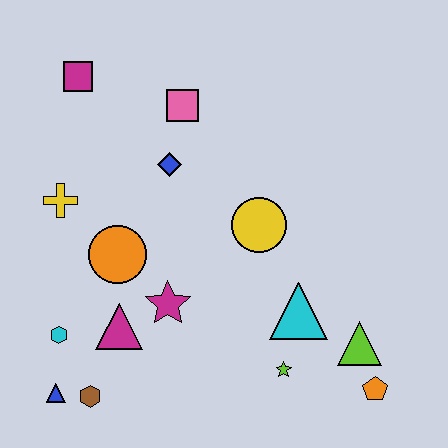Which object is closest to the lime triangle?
The orange pentagon is closest to the lime triangle.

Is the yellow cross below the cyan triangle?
No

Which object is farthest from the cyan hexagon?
The orange pentagon is farthest from the cyan hexagon.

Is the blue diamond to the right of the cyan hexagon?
Yes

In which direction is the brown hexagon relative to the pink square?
The brown hexagon is below the pink square.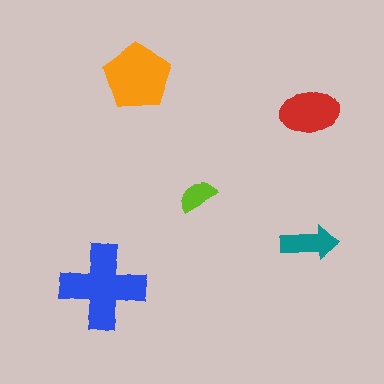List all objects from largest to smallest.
The blue cross, the orange pentagon, the red ellipse, the teal arrow, the lime semicircle.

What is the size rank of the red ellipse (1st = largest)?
3rd.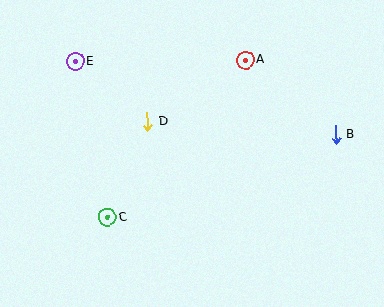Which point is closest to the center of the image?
Point D at (148, 122) is closest to the center.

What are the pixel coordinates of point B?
Point B is at (335, 135).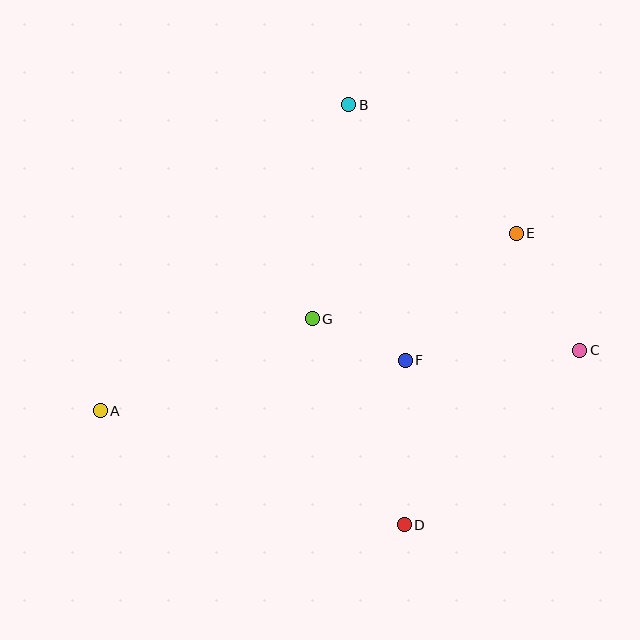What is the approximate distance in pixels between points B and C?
The distance between B and C is approximately 337 pixels.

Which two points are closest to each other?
Points F and G are closest to each other.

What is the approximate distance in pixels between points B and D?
The distance between B and D is approximately 423 pixels.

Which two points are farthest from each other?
Points A and C are farthest from each other.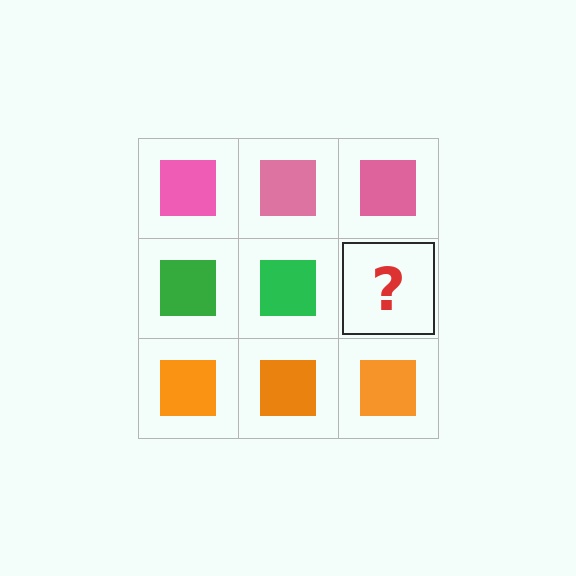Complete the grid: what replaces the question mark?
The question mark should be replaced with a green square.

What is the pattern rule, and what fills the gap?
The rule is that each row has a consistent color. The gap should be filled with a green square.